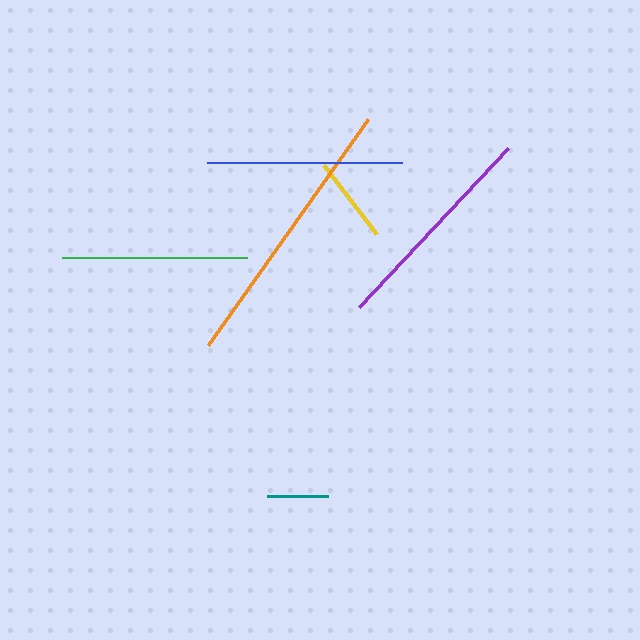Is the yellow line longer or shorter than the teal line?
The yellow line is longer than the teal line.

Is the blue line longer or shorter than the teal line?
The blue line is longer than the teal line.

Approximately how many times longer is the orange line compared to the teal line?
The orange line is approximately 4.5 times the length of the teal line.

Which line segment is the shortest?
The teal line is the shortest at approximately 62 pixels.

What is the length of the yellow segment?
The yellow segment is approximately 87 pixels long.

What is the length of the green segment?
The green segment is approximately 185 pixels long.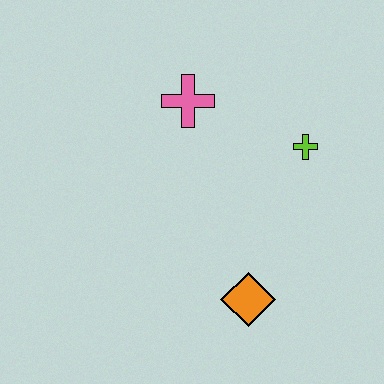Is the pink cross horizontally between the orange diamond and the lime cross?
No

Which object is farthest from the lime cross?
The orange diamond is farthest from the lime cross.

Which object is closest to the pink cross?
The lime cross is closest to the pink cross.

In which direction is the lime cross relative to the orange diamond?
The lime cross is above the orange diamond.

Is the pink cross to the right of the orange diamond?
No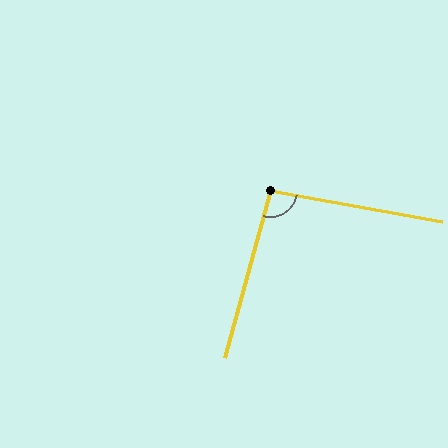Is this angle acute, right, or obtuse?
It is obtuse.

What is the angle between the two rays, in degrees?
Approximately 95 degrees.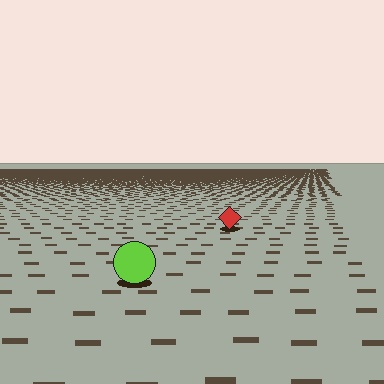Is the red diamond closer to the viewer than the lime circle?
No. The lime circle is closer — you can tell from the texture gradient: the ground texture is coarser near it.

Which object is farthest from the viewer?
The red diamond is farthest from the viewer. It appears smaller and the ground texture around it is denser.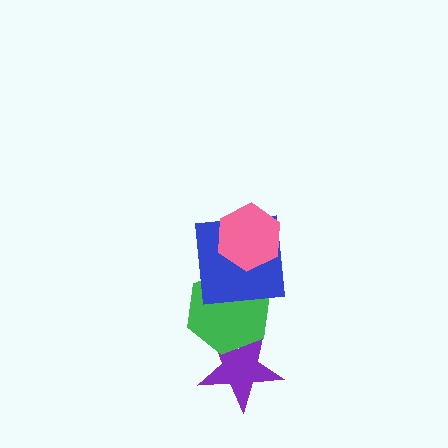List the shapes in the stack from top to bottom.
From top to bottom: the pink hexagon, the blue square, the green hexagon, the purple star.